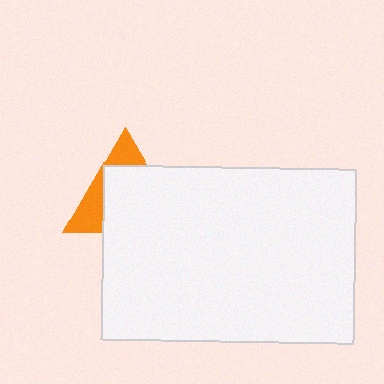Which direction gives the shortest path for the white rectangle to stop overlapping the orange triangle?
Moving toward the lower-right gives the shortest separation.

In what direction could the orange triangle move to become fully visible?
The orange triangle could move toward the upper-left. That would shift it out from behind the white rectangle entirely.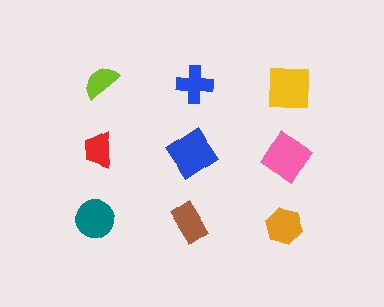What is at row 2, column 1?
A red trapezoid.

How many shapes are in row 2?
3 shapes.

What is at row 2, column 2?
A blue diamond.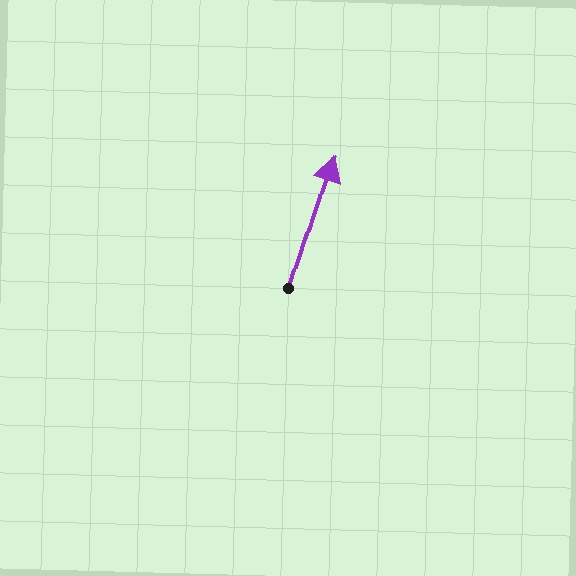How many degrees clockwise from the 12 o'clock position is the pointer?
Approximately 18 degrees.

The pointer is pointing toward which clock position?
Roughly 1 o'clock.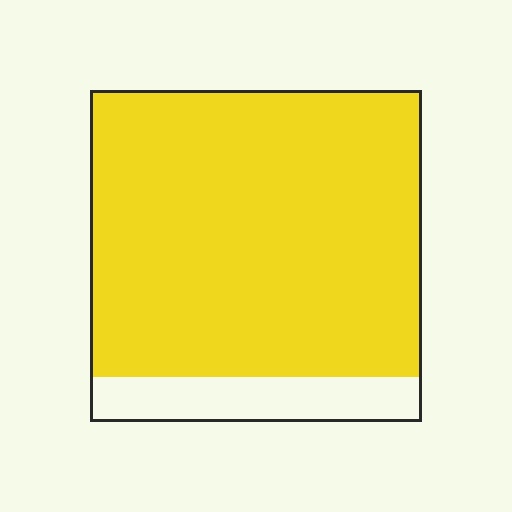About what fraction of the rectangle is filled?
About seven eighths (7/8).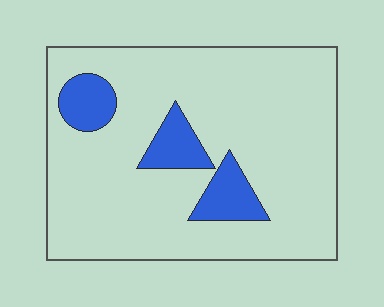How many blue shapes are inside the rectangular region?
3.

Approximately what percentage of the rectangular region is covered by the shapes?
Approximately 15%.